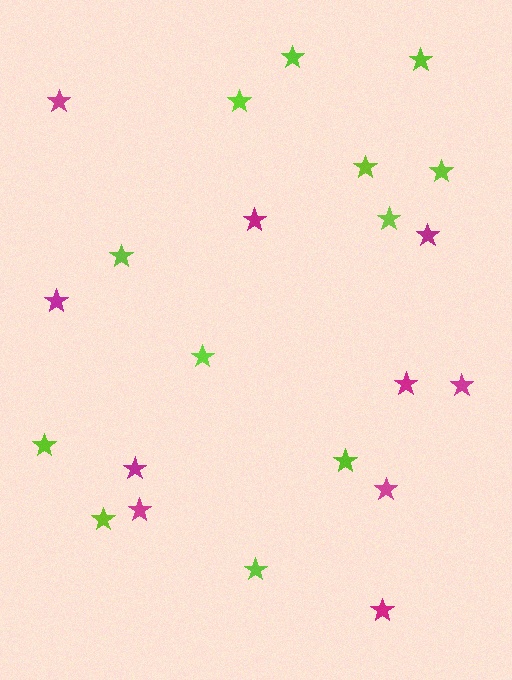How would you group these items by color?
There are 2 groups: one group of lime stars (12) and one group of magenta stars (10).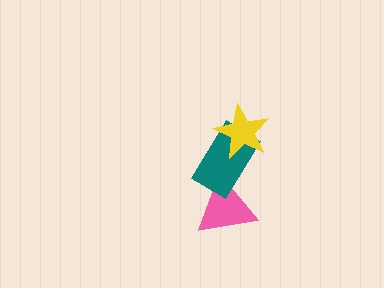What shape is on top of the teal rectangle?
The yellow star is on top of the teal rectangle.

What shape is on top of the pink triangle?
The teal rectangle is on top of the pink triangle.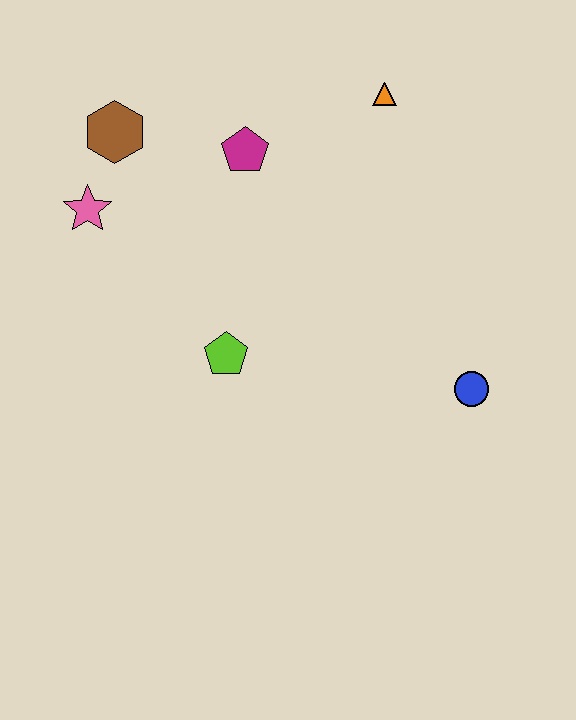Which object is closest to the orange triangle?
The magenta pentagon is closest to the orange triangle.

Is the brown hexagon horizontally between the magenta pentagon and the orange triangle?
No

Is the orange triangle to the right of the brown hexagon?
Yes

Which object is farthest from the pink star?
The blue circle is farthest from the pink star.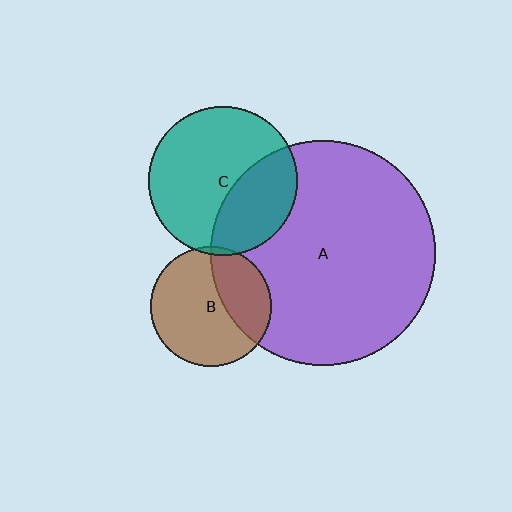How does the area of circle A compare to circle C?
Approximately 2.3 times.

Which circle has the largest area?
Circle A (purple).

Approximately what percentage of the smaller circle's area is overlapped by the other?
Approximately 35%.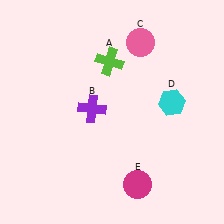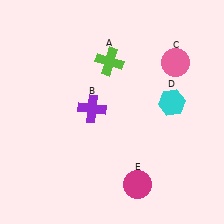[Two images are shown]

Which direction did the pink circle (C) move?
The pink circle (C) moved right.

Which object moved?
The pink circle (C) moved right.